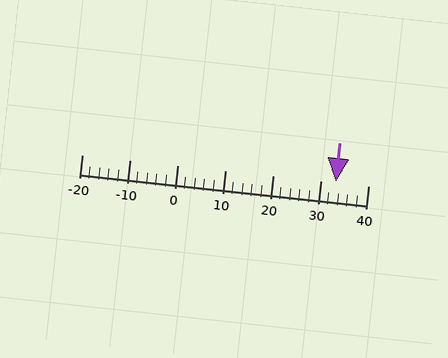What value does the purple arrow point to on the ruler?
The purple arrow points to approximately 33.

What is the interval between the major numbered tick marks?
The major tick marks are spaced 10 units apart.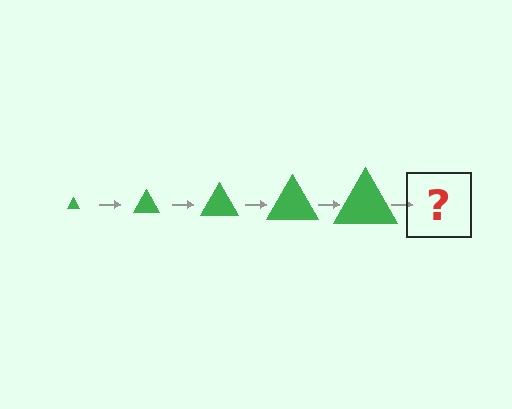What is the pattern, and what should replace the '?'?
The pattern is that the triangle gets progressively larger each step. The '?' should be a green triangle, larger than the previous one.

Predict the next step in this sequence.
The next step is a green triangle, larger than the previous one.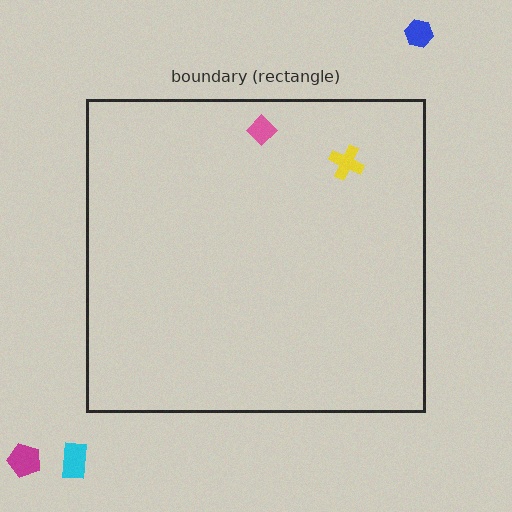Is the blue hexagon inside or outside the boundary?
Outside.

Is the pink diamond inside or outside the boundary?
Inside.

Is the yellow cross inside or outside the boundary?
Inside.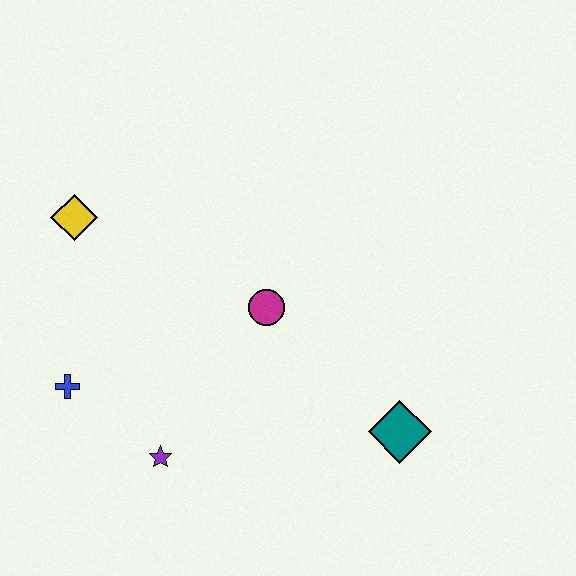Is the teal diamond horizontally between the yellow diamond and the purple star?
No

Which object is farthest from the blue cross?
The teal diamond is farthest from the blue cross.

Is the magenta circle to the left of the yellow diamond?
No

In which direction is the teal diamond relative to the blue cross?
The teal diamond is to the right of the blue cross.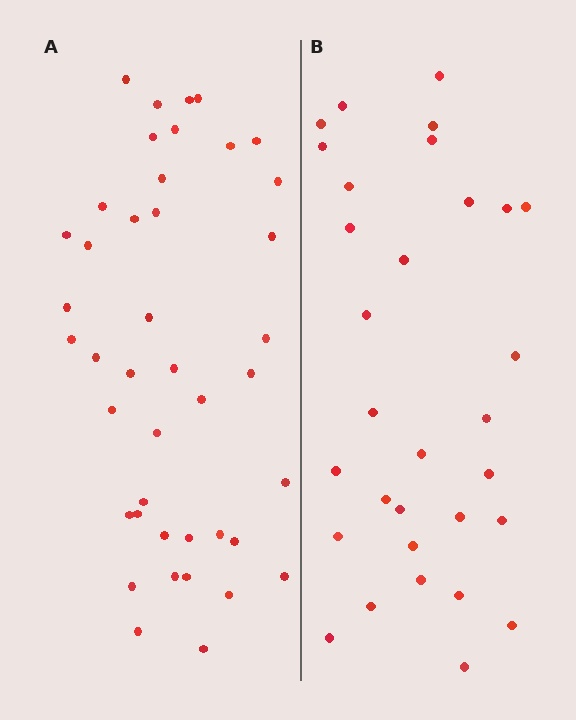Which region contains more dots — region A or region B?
Region A (the left region) has more dots.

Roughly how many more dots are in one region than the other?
Region A has roughly 12 or so more dots than region B.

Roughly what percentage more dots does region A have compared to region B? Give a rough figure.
About 35% more.